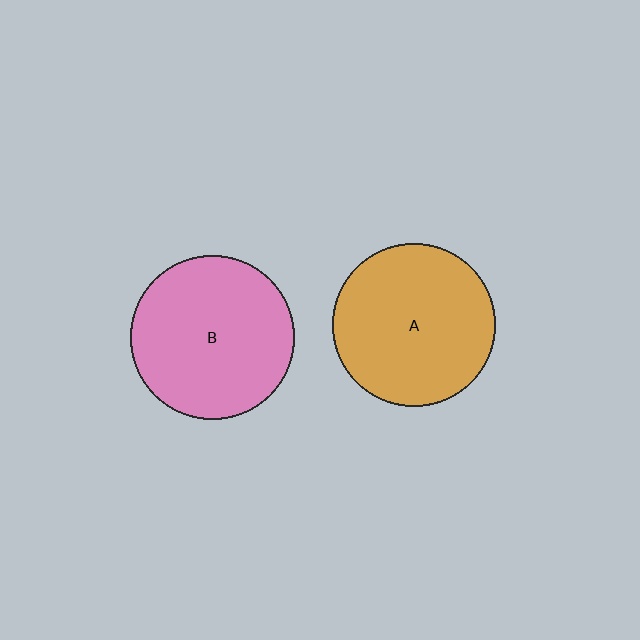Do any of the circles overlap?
No, none of the circles overlap.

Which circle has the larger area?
Circle B (pink).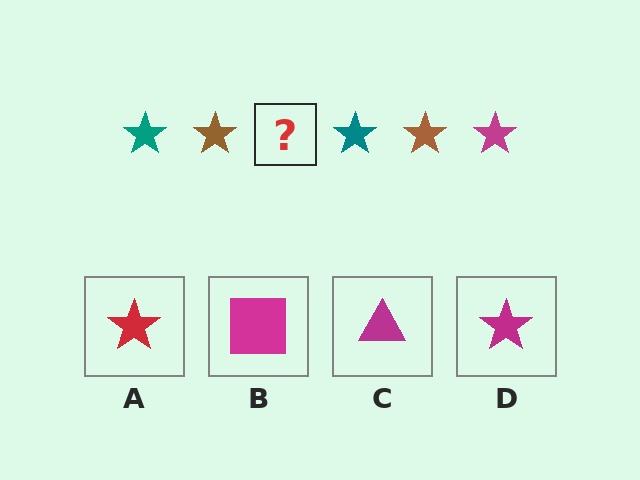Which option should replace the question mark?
Option D.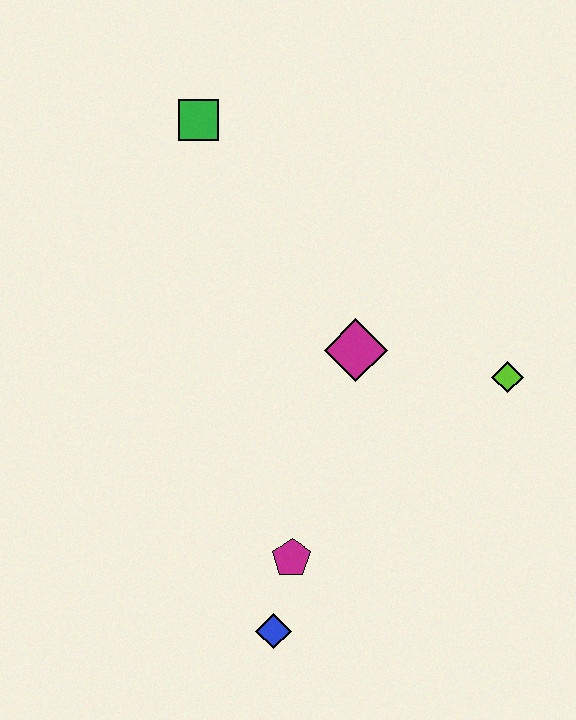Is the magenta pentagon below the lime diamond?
Yes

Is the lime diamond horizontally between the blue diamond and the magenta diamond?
No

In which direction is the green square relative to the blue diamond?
The green square is above the blue diamond.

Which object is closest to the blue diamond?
The magenta pentagon is closest to the blue diamond.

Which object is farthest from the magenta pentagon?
The green square is farthest from the magenta pentagon.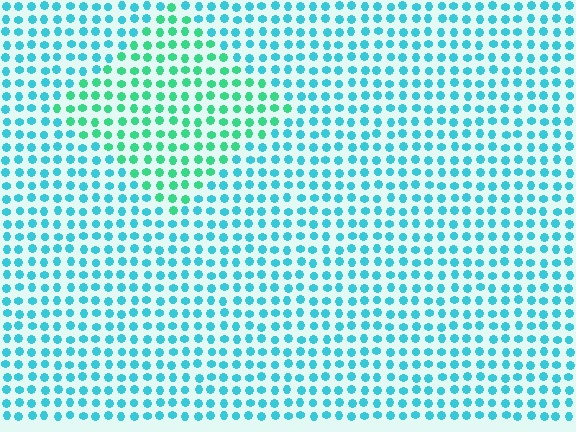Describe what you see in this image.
The image is filled with small cyan elements in a uniform arrangement. A diamond-shaped region is visible where the elements are tinted to a slightly different hue, forming a subtle color boundary.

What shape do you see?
I see a diamond.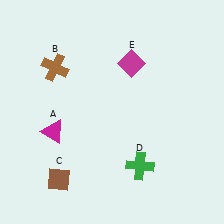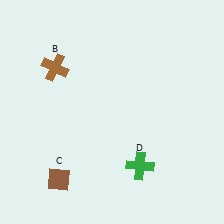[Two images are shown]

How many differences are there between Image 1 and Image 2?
There are 2 differences between the two images.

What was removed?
The magenta triangle (A), the magenta diamond (E) were removed in Image 2.